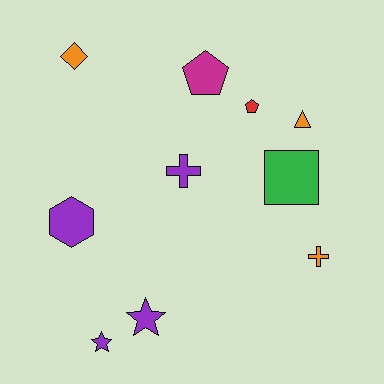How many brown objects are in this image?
There are no brown objects.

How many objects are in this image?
There are 10 objects.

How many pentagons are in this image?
There are 2 pentagons.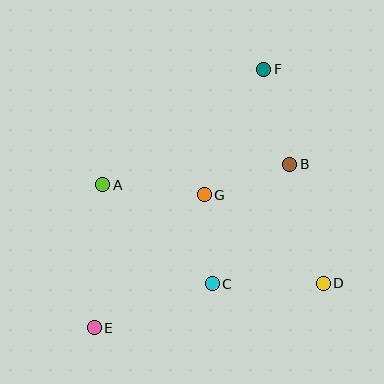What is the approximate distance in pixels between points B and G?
The distance between B and G is approximately 91 pixels.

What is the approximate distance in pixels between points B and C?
The distance between B and C is approximately 142 pixels.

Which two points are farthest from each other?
Points E and F are farthest from each other.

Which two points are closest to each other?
Points C and G are closest to each other.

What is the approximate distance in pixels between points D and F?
The distance between D and F is approximately 222 pixels.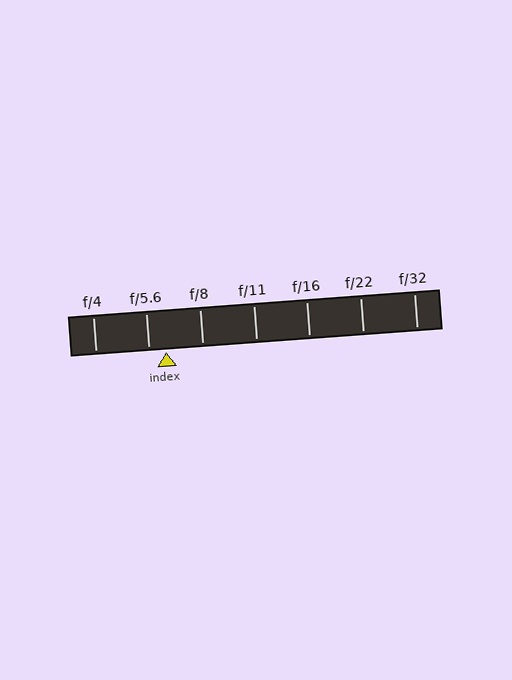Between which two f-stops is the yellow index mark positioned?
The index mark is between f/5.6 and f/8.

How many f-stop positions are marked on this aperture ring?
There are 7 f-stop positions marked.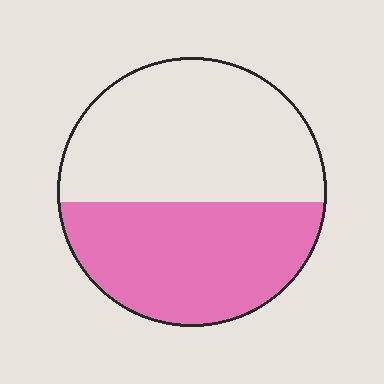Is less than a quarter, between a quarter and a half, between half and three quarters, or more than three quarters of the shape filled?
Between a quarter and a half.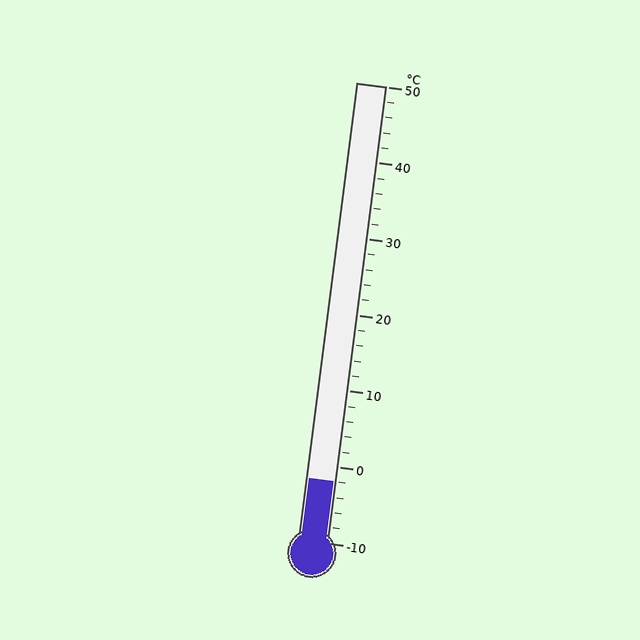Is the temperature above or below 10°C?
The temperature is below 10°C.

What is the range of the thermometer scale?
The thermometer scale ranges from -10°C to 50°C.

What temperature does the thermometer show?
The thermometer shows approximately -2°C.